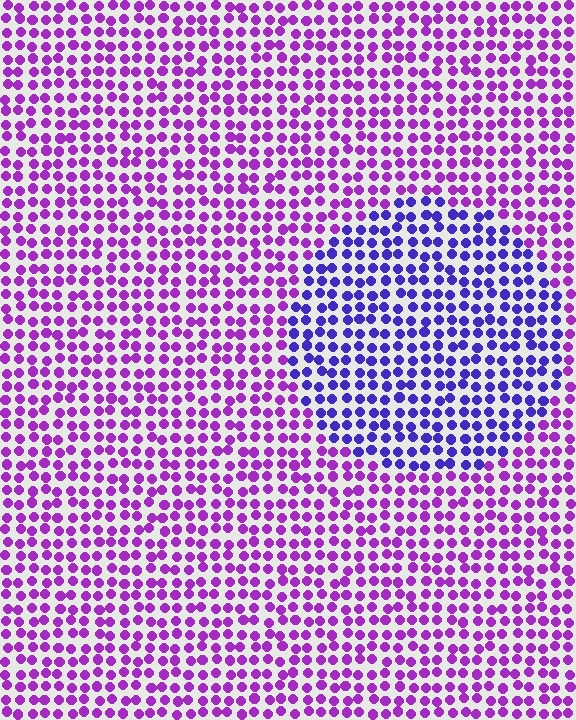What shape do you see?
I see a circle.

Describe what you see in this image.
The image is filled with small purple elements in a uniform arrangement. A circle-shaped region is visible where the elements are tinted to a slightly different hue, forming a subtle color boundary.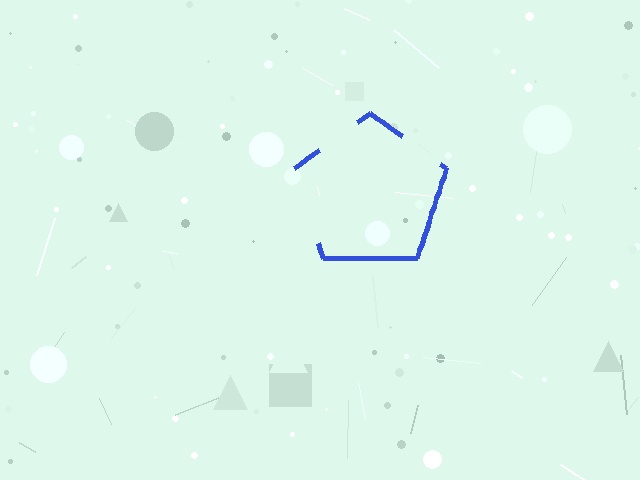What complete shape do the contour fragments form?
The contour fragments form a pentagon.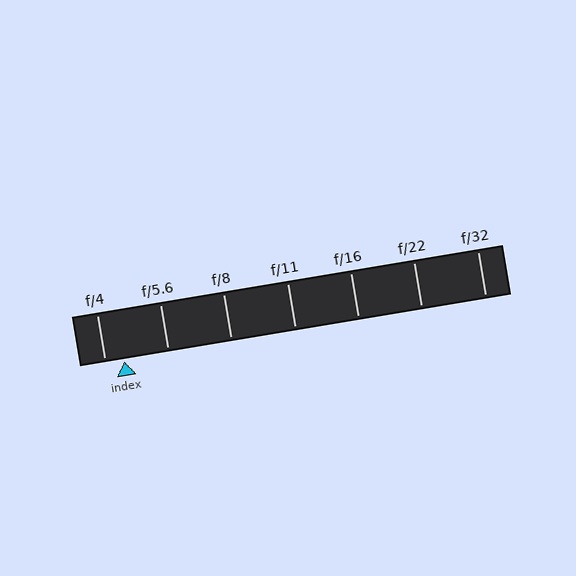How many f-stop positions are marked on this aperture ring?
There are 7 f-stop positions marked.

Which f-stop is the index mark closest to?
The index mark is closest to f/4.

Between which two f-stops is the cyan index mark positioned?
The index mark is between f/4 and f/5.6.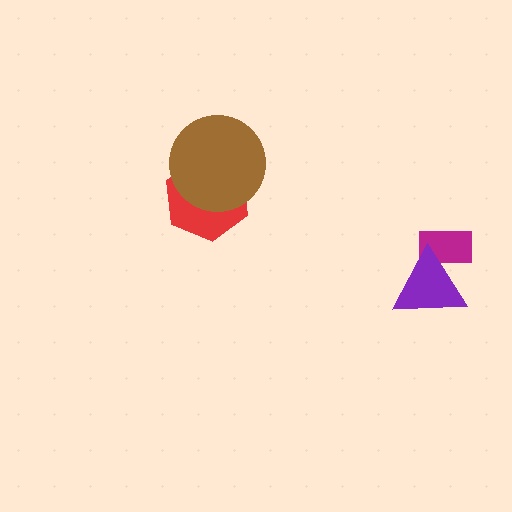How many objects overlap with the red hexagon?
1 object overlaps with the red hexagon.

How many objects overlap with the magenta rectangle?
1 object overlaps with the magenta rectangle.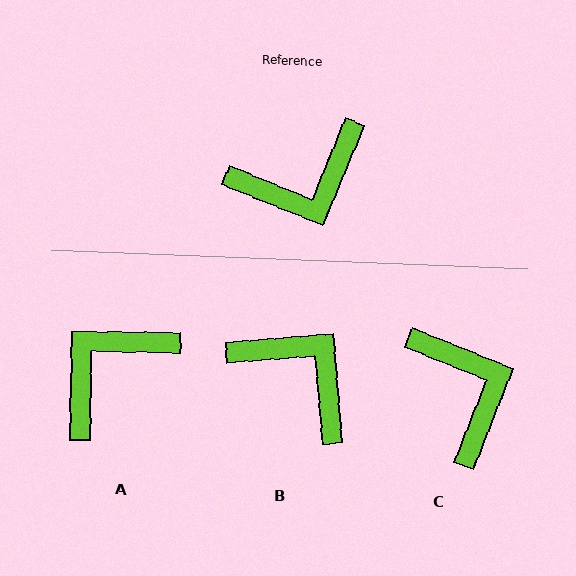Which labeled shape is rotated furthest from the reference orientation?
A, about 158 degrees away.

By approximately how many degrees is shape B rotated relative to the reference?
Approximately 117 degrees counter-clockwise.